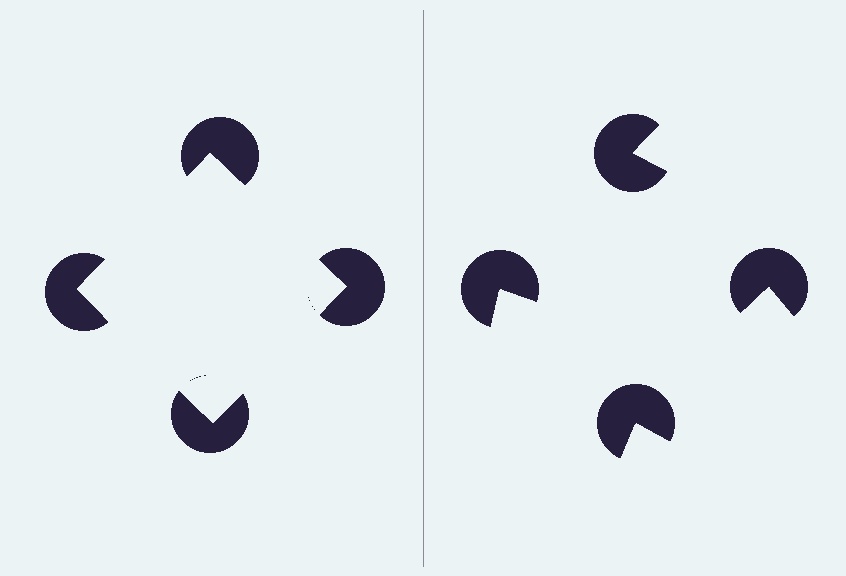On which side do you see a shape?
An illusory square appears on the left side. On the right side the wedge cuts are rotated, so no coherent shape forms.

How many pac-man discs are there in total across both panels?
8 — 4 on each side.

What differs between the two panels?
The pac-man discs are positioned identically on both sides; only the wedge orientations differ. On the left they align to a square; on the right they are misaligned.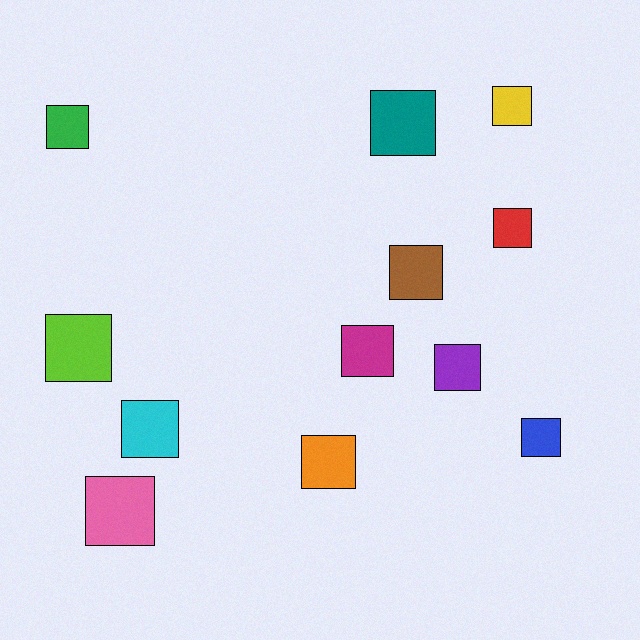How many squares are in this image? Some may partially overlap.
There are 12 squares.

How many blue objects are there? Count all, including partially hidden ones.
There is 1 blue object.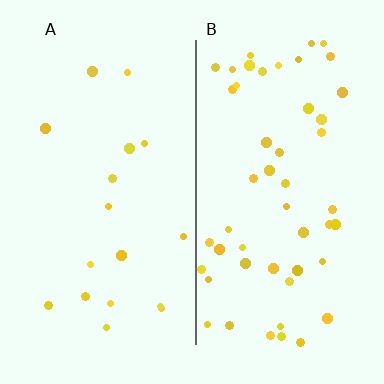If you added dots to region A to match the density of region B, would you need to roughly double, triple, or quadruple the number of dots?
Approximately triple.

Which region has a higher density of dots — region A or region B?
B (the right).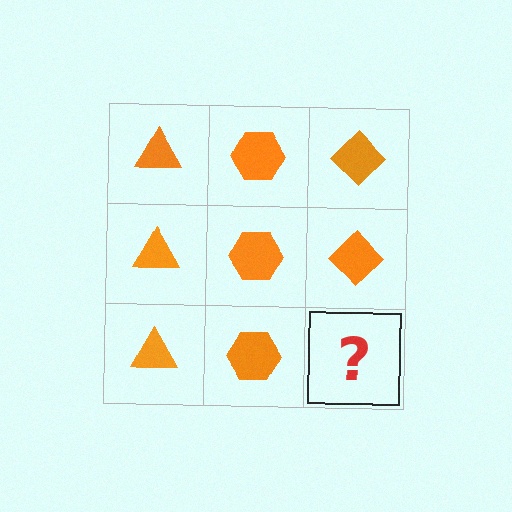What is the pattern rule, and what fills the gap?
The rule is that each column has a consistent shape. The gap should be filled with an orange diamond.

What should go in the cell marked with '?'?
The missing cell should contain an orange diamond.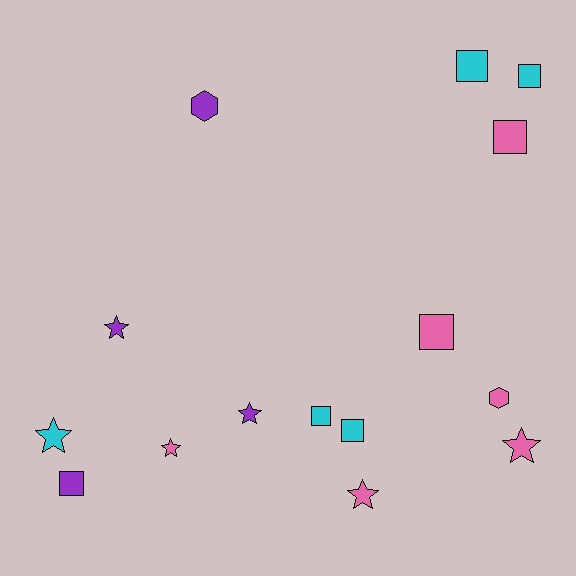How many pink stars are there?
There are 3 pink stars.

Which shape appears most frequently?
Square, with 7 objects.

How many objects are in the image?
There are 15 objects.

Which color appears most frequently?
Pink, with 6 objects.